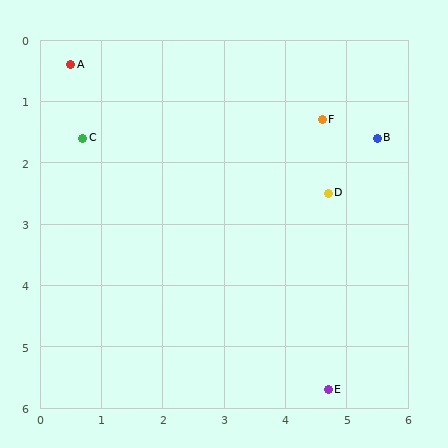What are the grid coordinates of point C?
Point C is at approximately (0.7, 1.6).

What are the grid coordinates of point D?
Point D is at approximately (4.7, 2.5).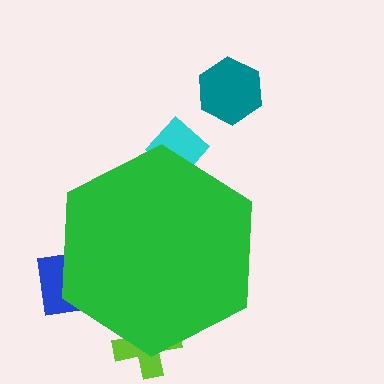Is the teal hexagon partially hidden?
No, the teal hexagon is fully visible.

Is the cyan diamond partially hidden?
Yes, the cyan diamond is partially hidden behind the green hexagon.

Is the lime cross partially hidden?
Yes, the lime cross is partially hidden behind the green hexagon.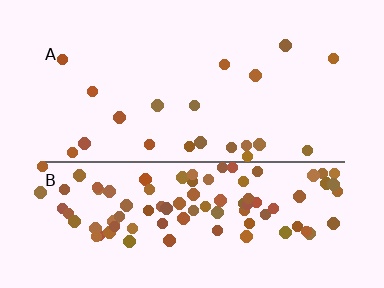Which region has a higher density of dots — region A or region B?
B (the bottom).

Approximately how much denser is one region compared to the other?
Approximately 4.8× — region B over region A.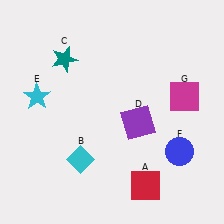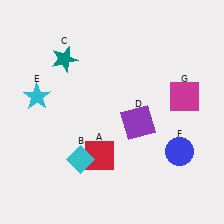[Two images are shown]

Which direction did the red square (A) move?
The red square (A) moved left.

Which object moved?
The red square (A) moved left.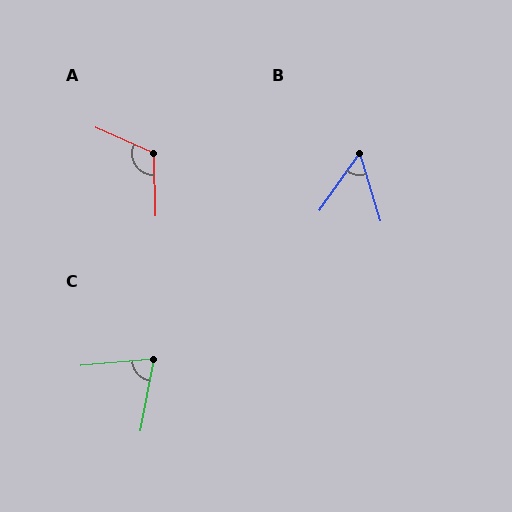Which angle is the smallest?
B, at approximately 53 degrees.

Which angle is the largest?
A, at approximately 116 degrees.